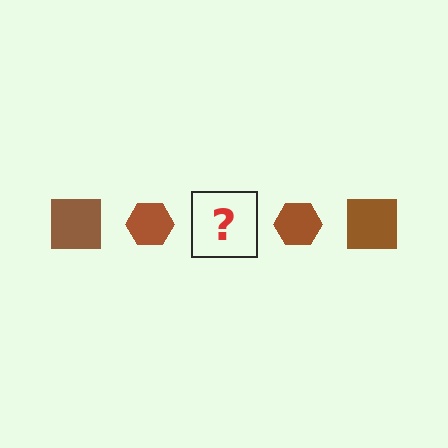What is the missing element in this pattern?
The missing element is a brown square.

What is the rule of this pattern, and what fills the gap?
The rule is that the pattern cycles through square, hexagon shapes in brown. The gap should be filled with a brown square.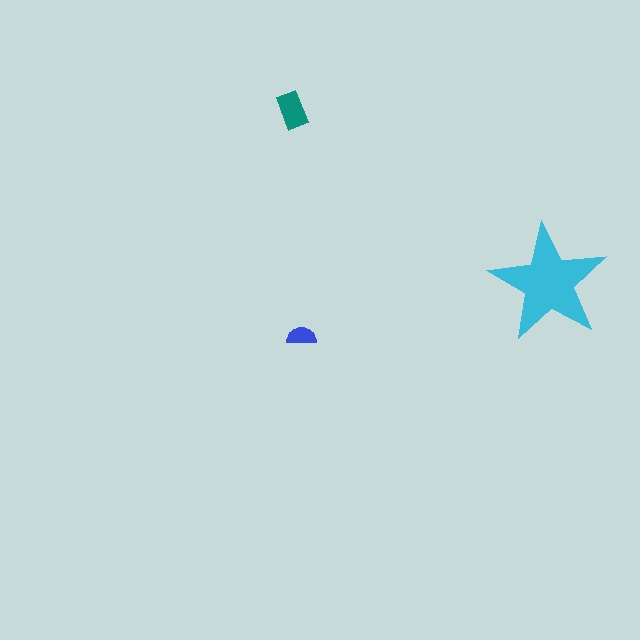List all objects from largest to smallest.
The cyan star, the teal rectangle, the blue semicircle.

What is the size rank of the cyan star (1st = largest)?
1st.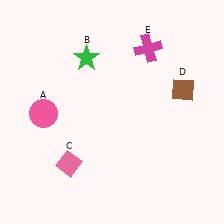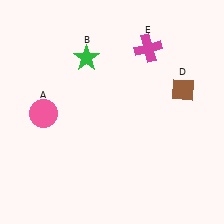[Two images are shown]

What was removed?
The pink diamond (C) was removed in Image 2.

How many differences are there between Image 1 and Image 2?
There is 1 difference between the two images.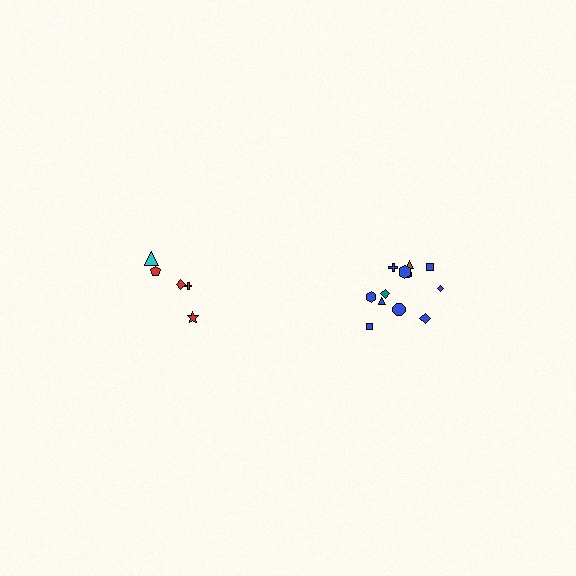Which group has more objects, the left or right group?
The right group.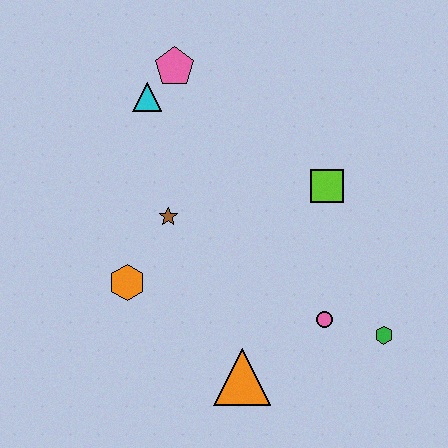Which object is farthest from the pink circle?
The pink pentagon is farthest from the pink circle.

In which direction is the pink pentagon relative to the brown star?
The pink pentagon is above the brown star.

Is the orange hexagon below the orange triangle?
No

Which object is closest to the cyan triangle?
The pink pentagon is closest to the cyan triangle.